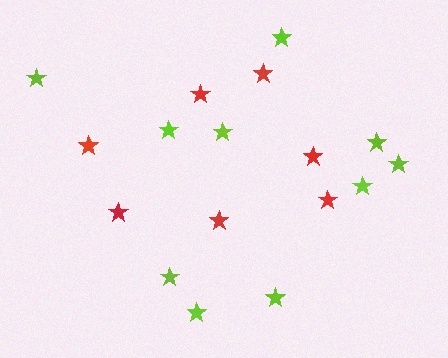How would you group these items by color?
There are 2 groups: one group of lime stars (10) and one group of red stars (7).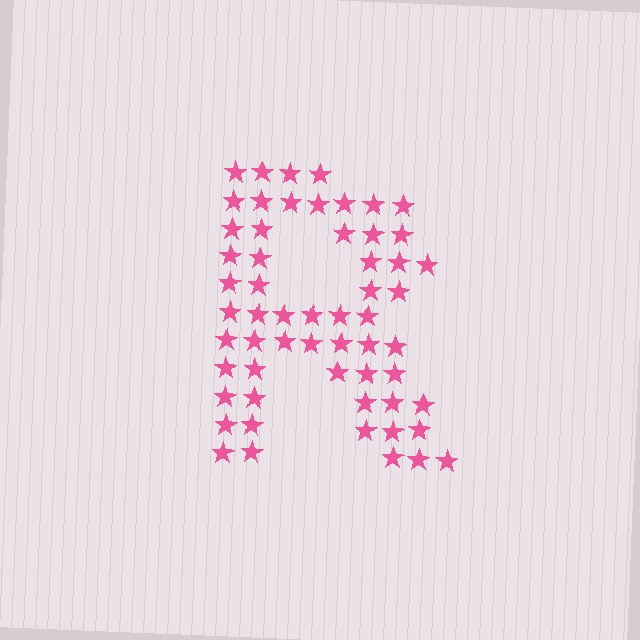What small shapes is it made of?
It is made of small stars.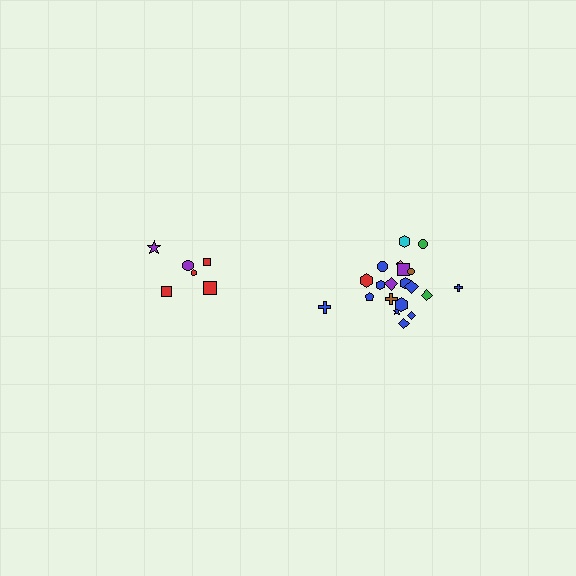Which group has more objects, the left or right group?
The right group.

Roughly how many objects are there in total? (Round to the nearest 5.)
Roughly 30 objects in total.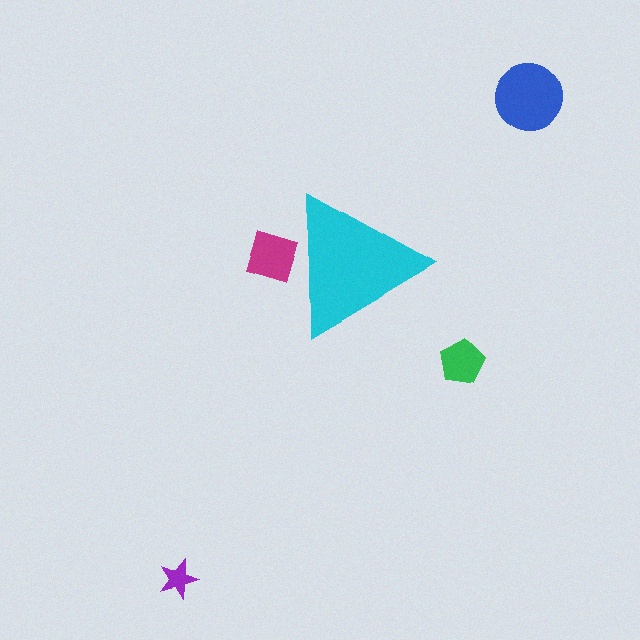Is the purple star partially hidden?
No, the purple star is fully visible.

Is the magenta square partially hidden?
Yes, the magenta square is partially hidden behind the cyan triangle.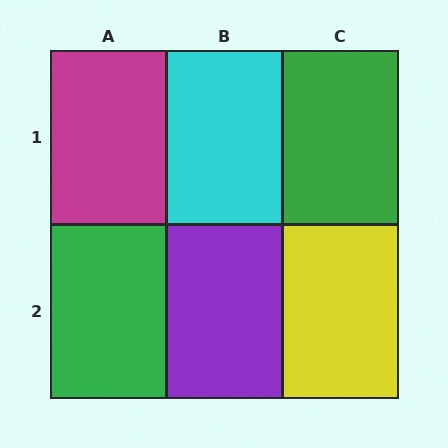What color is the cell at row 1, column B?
Cyan.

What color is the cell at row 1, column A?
Magenta.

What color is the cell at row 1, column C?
Green.